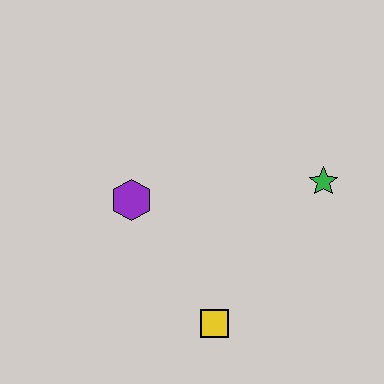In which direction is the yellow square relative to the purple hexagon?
The yellow square is below the purple hexagon.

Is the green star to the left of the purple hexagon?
No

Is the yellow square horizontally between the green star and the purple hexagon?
Yes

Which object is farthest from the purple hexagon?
The green star is farthest from the purple hexagon.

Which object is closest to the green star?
The yellow square is closest to the green star.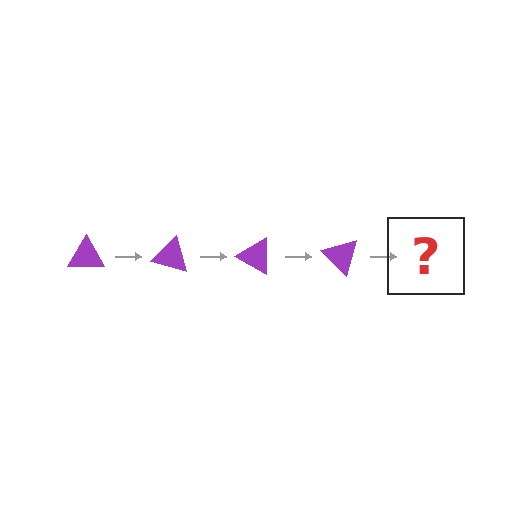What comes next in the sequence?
The next element should be a purple triangle rotated 60 degrees.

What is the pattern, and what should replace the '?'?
The pattern is that the triangle rotates 15 degrees each step. The '?' should be a purple triangle rotated 60 degrees.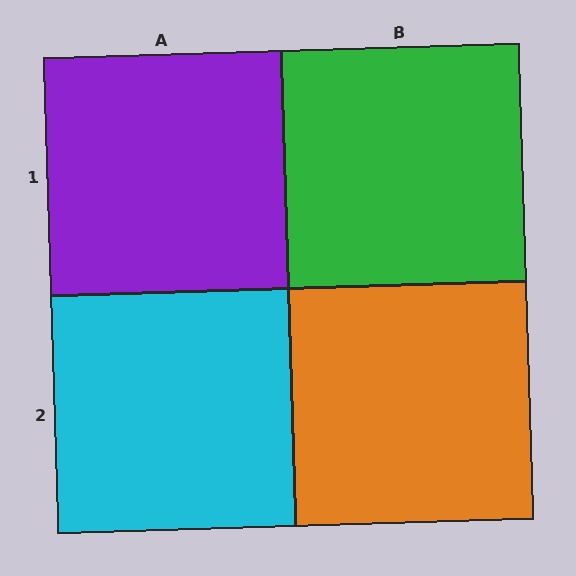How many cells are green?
1 cell is green.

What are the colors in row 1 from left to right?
Purple, green.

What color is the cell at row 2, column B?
Orange.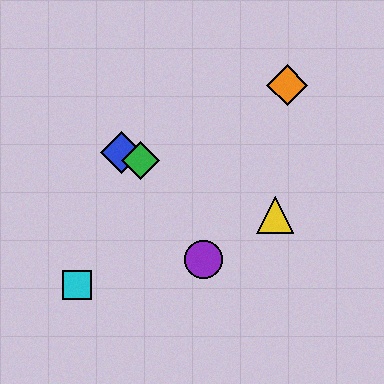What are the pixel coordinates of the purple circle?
The purple circle is at (204, 260).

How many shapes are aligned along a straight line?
4 shapes (the red triangle, the blue diamond, the green diamond, the yellow triangle) are aligned along a straight line.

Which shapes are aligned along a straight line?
The red triangle, the blue diamond, the green diamond, the yellow triangle are aligned along a straight line.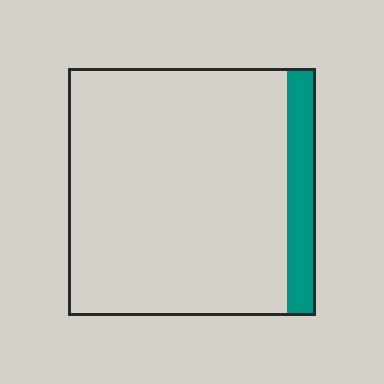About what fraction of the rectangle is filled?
About one eighth (1/8).